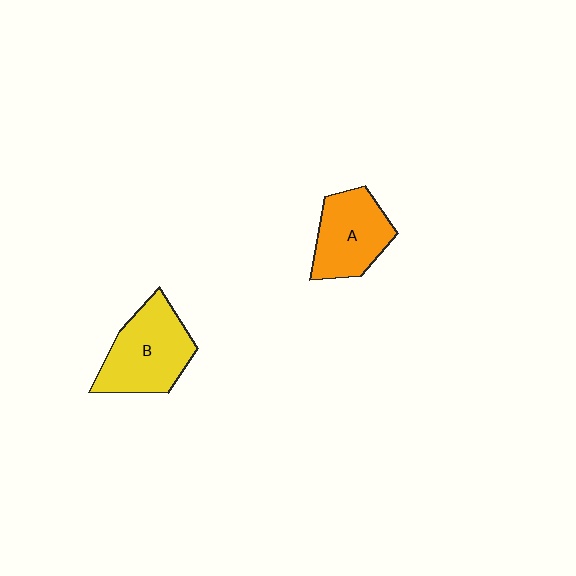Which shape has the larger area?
Shape B (yellow).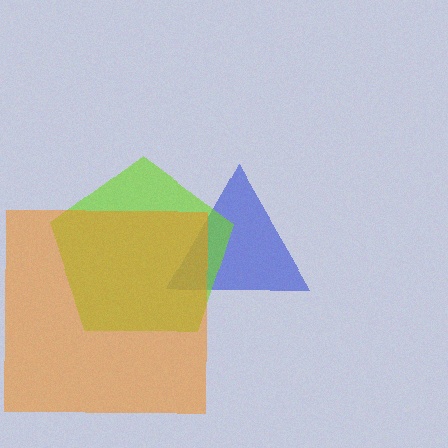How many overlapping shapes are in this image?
There are 3 overlapping shapes in the image.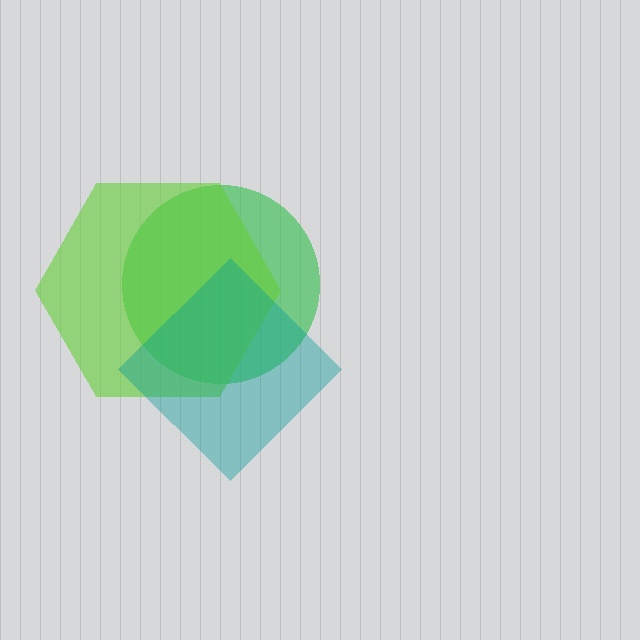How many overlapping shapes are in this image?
There are 3 overlapping shapes in the image.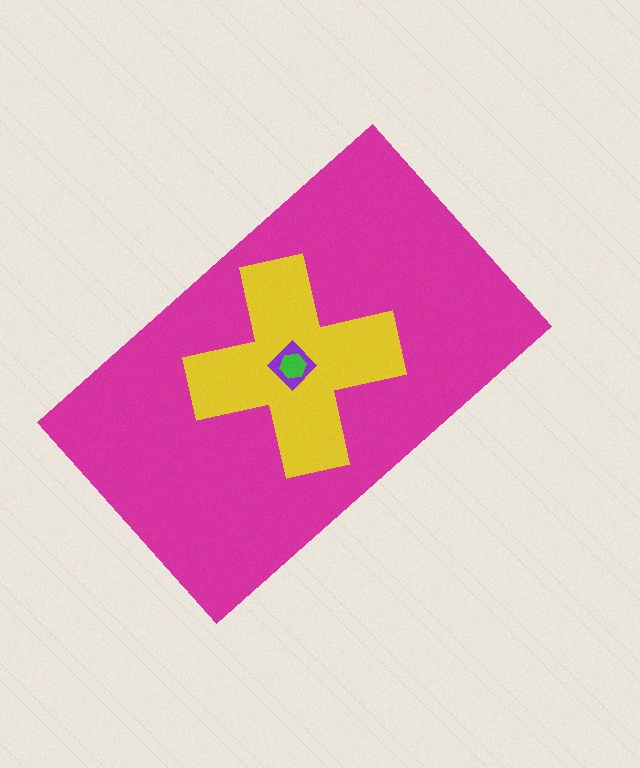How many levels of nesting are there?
4.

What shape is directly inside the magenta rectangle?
The yellow cross.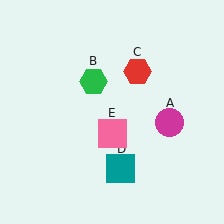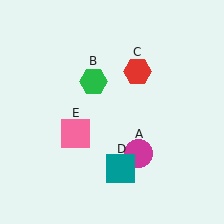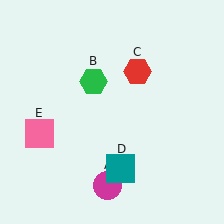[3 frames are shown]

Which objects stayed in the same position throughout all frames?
Green hexagon (object B) and red hexagon (object C) and teal square (object D) remained stationary.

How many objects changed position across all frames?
2 objects changed position: magenta circle (object A), pink square (object E).